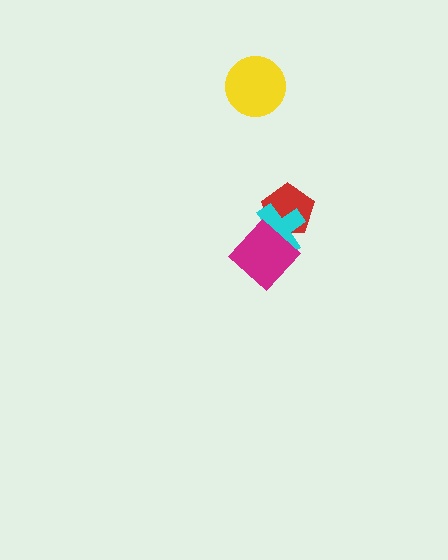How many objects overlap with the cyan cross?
2 objects overlap with the cyan cross.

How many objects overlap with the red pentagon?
2 objects overlap with the red pentagon.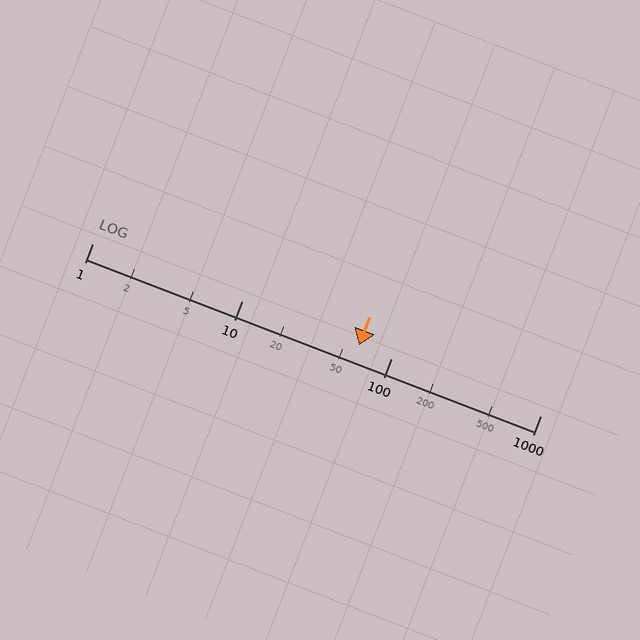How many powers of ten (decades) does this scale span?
The scale spans 3 decades, from 1 to 1000.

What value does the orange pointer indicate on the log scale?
The pointer indicates approximately 61.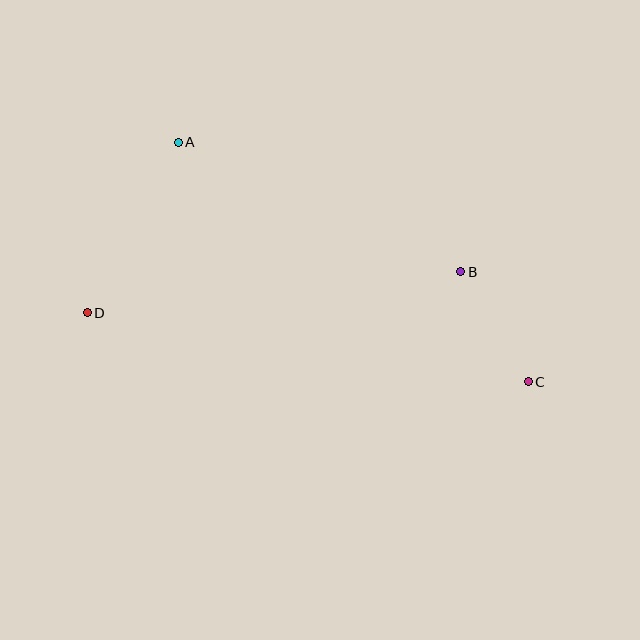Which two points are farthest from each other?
Points C and D are farthest from each other.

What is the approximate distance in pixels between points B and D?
The distance between B and D is approximately 376 pixels.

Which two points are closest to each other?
Points B and C are closest to each other.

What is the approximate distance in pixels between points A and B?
The distance between A and B is approximately 311 pixels.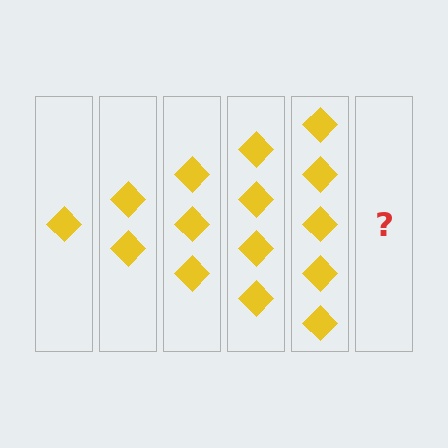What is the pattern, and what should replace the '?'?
The pattern is that each step adds one more diamond. The '?' should be 6 diamonds.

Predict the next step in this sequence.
The next step is 6 diamonds.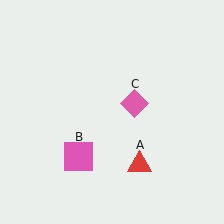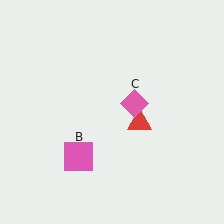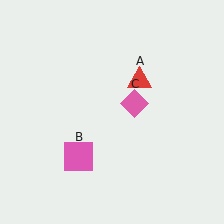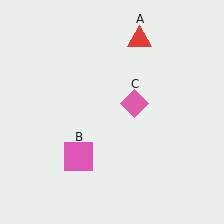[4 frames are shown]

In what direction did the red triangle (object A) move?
The red triangle (object A) moved up.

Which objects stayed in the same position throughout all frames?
Pink square (object B) and pink diamond (object C) remained stationary.